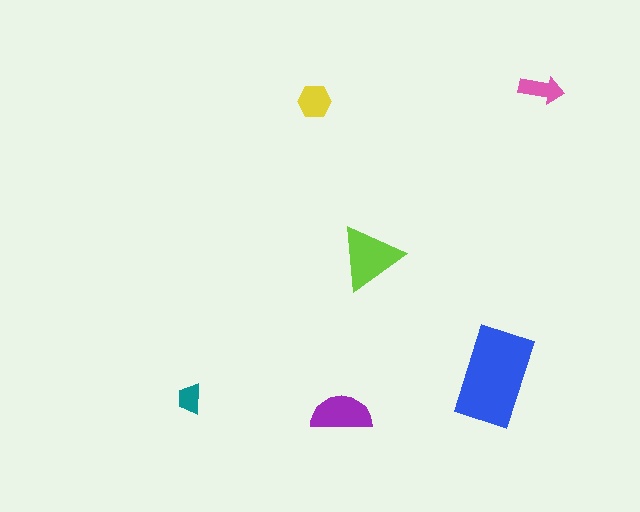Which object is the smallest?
The teal trapezoid.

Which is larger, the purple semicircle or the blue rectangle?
The blue rectangle.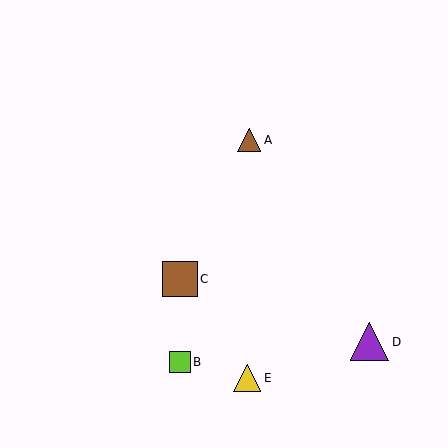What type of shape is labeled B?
Shape B is a lime square.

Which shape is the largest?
The purple triangle (labeled D) is the largest.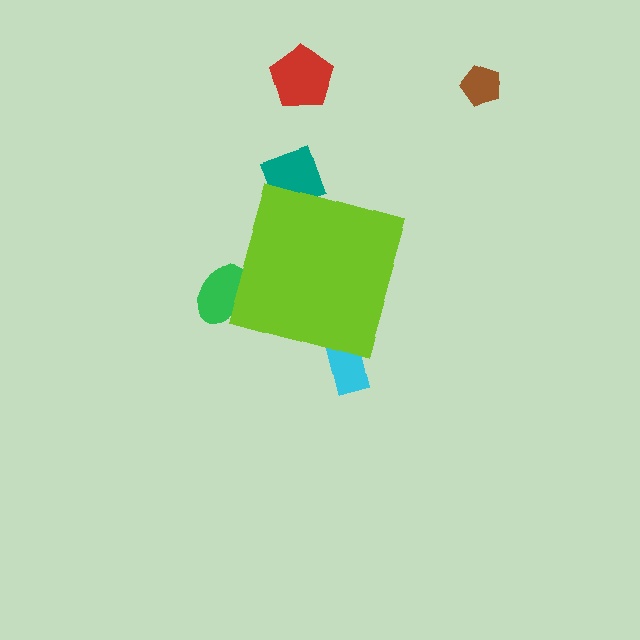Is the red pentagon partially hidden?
No, the red pentagon is fully visible.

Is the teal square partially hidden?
Yes, the teal square is partially hidden behind the lime diamond.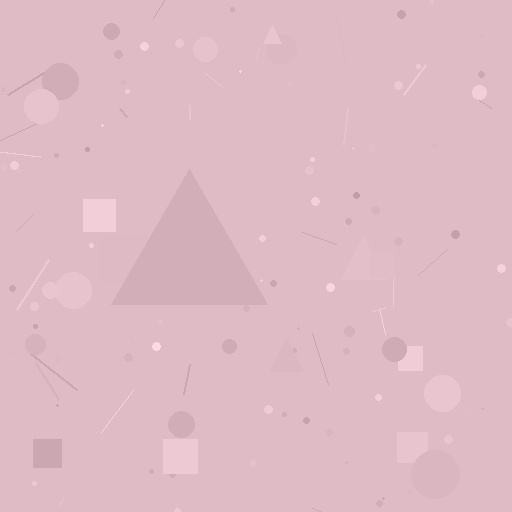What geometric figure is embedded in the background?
A triangle is embedded in the background.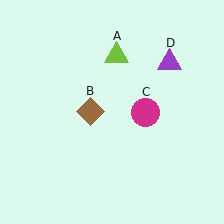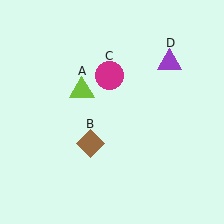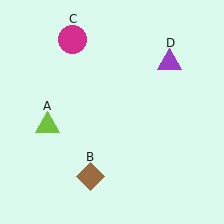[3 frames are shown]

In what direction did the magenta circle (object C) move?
The magenta circle (object C) moved up and to the left.